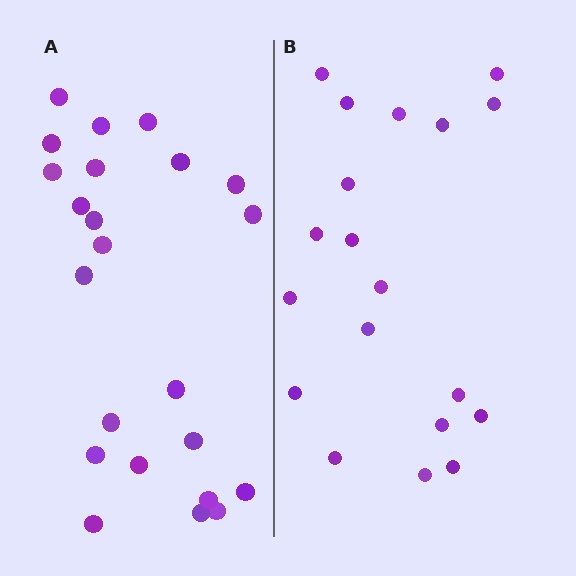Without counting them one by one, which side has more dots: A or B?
Region A (the left region) has more dots.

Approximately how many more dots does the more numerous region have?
Region A has about 4 more dots than region B.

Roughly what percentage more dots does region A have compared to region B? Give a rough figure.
About 20% more.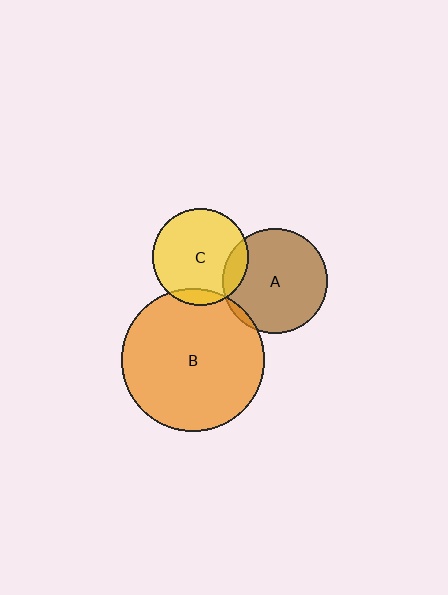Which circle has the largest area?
Circle B (orange).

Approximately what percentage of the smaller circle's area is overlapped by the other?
Approximately 5%.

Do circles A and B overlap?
Yes.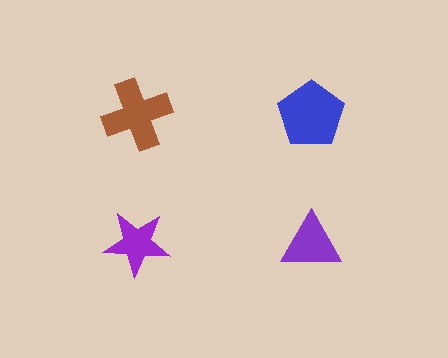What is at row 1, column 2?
A blue pentagon.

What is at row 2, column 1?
A purple star.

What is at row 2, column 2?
A purple triangle.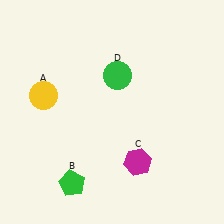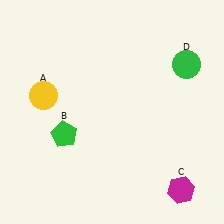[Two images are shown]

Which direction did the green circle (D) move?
The green circle (D) moved right.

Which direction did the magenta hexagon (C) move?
The magenta hexagon (C) moved right.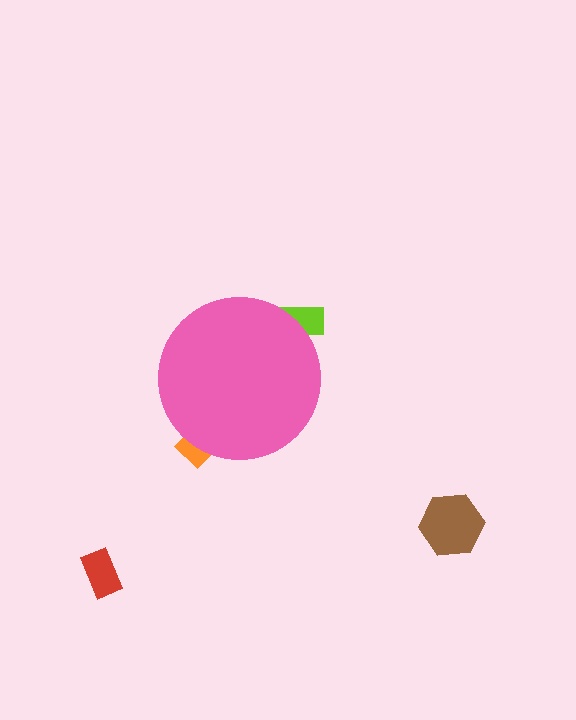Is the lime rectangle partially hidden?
Yes, the lime rectangle is partially hidden behind the pink circle.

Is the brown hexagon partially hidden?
No, the brown hexagon is fully visible.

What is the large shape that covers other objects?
A pink circle.